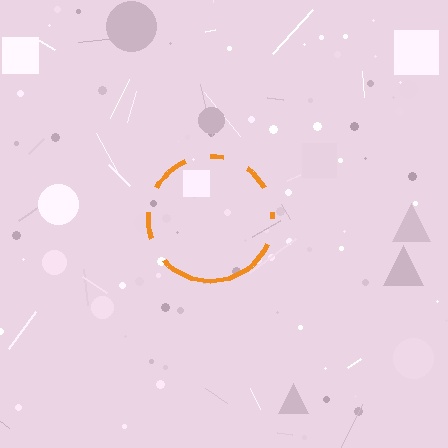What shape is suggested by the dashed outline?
The dashed outline suggests a circle.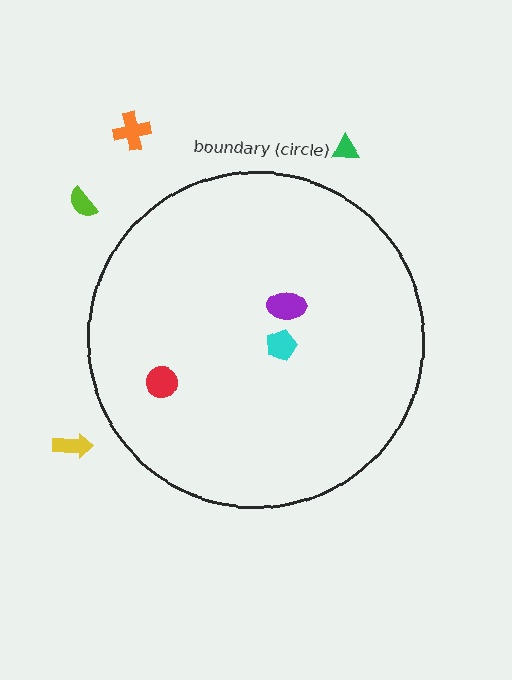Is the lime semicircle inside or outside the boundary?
Outside.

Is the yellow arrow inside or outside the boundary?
Outside.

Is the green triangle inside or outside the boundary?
Outside.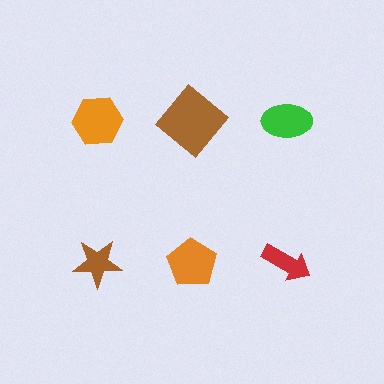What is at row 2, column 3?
A red arrow.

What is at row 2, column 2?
An orange pentagon.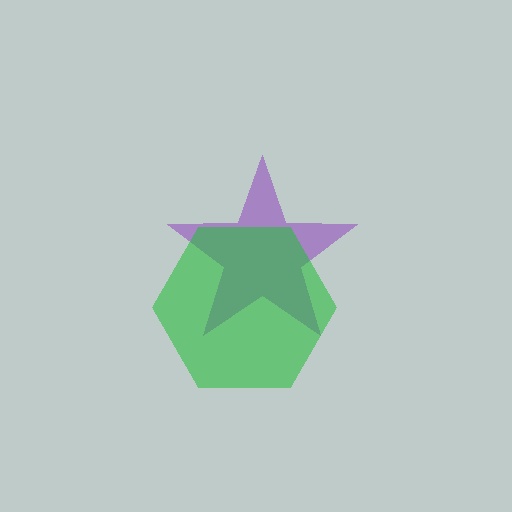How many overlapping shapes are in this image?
There are 2 overlapping shapes in the image.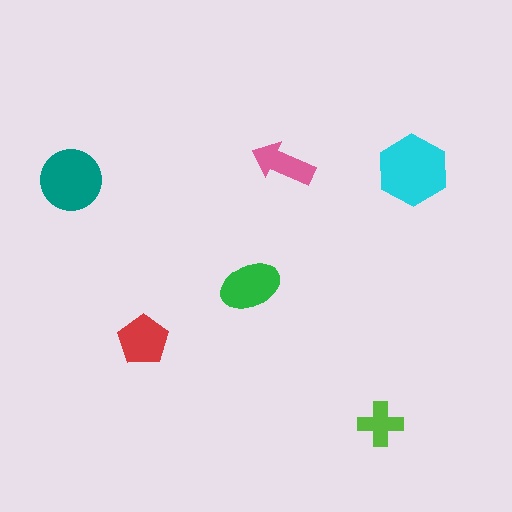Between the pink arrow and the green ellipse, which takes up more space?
The green ellipse.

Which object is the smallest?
The lime cross.